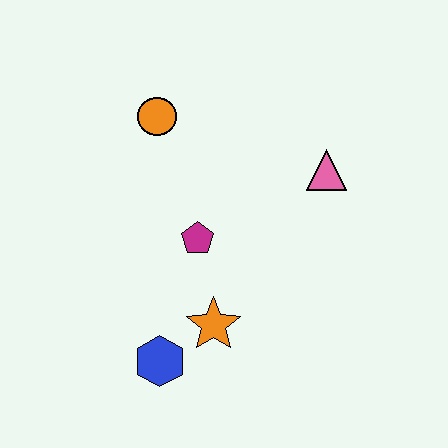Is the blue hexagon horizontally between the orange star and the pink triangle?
No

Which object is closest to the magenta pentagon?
The orange star is closest to the magenta pentagon.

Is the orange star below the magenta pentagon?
Yes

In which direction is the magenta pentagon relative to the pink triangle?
The magenta pentagon is to the left of the pink triangle.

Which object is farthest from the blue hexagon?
The pink triangle is farthest from the blue hexagon.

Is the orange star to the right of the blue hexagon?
Yes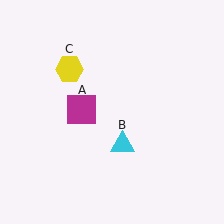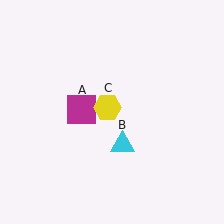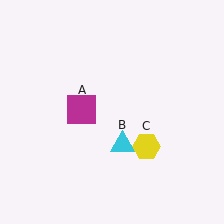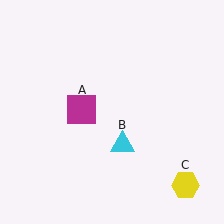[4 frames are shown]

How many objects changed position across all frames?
1 object changed position: yellow hexagon (object C).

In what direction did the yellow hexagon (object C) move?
The yellow hexagon (object C) moved down and to the right.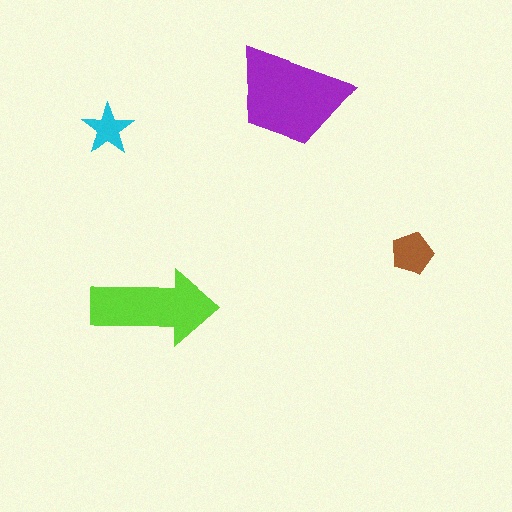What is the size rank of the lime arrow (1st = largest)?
2nd.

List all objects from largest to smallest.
The purple trapezoid, the lime arrow, the brown pentagon, the cyan star.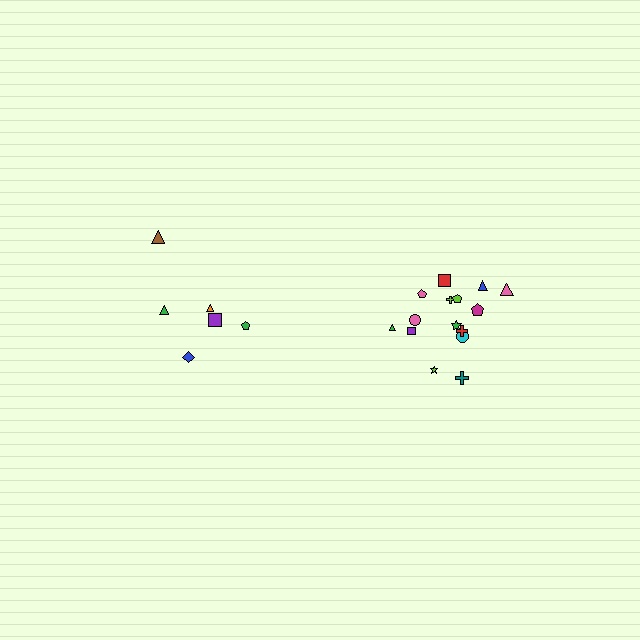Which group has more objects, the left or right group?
The right group.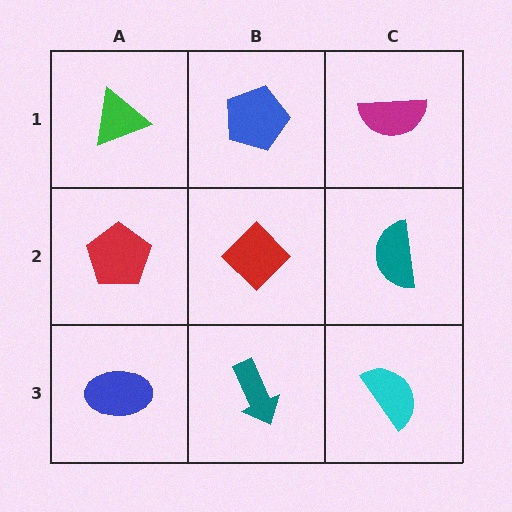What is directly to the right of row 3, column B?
A cyan semicircle.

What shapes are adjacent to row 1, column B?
A red diamond (row 2, column B), a green triangle (row 1, column A), a magenta semicircle (row 1, column C).